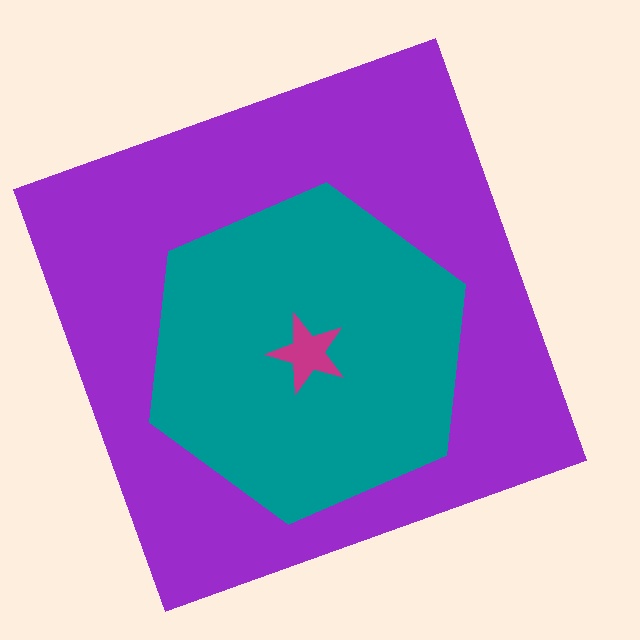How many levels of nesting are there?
3.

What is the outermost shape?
The purple square.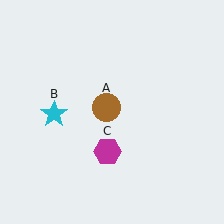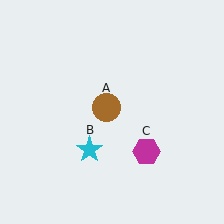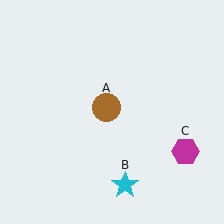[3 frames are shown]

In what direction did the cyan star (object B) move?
The cyan star (object B) moved down and to the right.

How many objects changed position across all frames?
2 objects changed position: cyan star (object B), magenta hexagon (object C).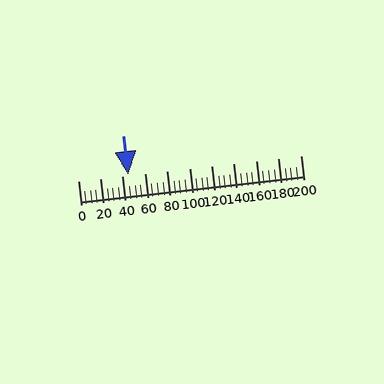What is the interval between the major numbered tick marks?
The major tick marks are spaced 20 units apart.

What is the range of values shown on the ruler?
The ruler shows values from 0 to 200.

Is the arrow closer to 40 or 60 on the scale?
The arrow is closer to 40.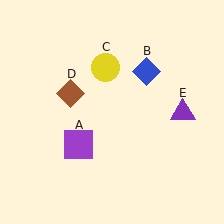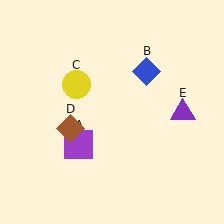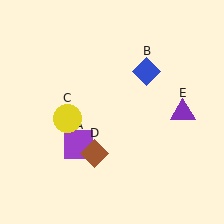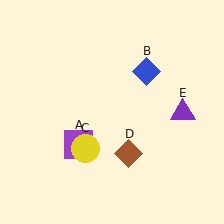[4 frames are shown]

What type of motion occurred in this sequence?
The yellow circle (object C), brown diamond (object D) rotated counterclockwise around the center of the scene.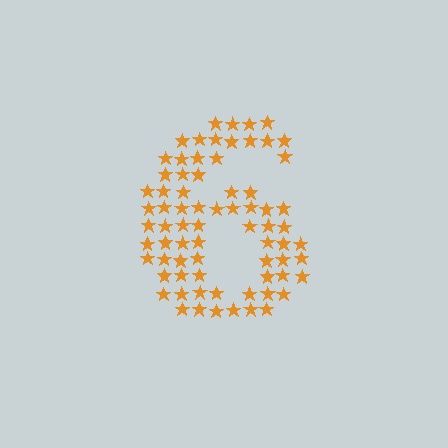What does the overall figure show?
The overall figure shows the digit 6.